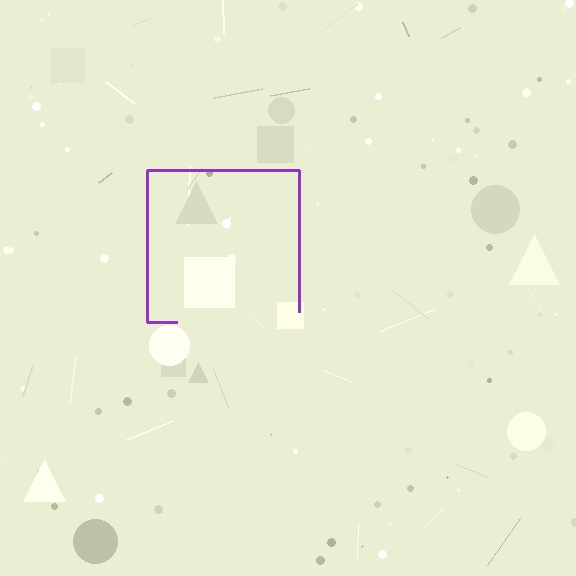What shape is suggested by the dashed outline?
The dashed outline suggests a square.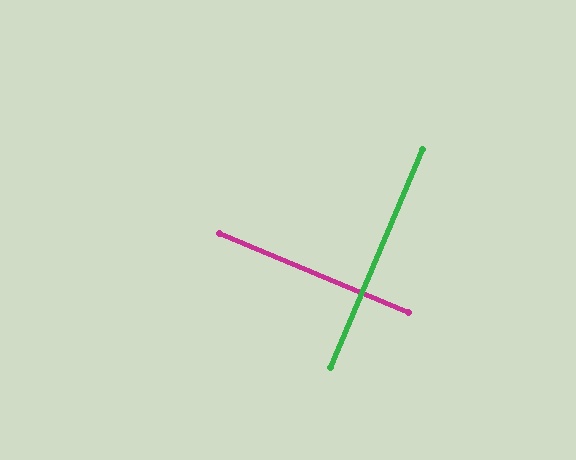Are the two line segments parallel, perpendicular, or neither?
Perpendicular — they meet at approximately 90°.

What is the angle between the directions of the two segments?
Approximately 90 degrees.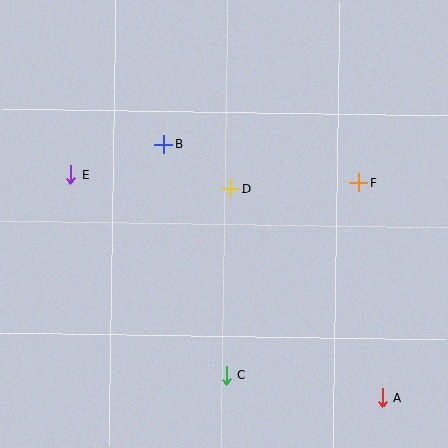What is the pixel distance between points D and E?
The distance between D and E is 160 pixels.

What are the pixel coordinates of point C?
Point C is at (226, 375).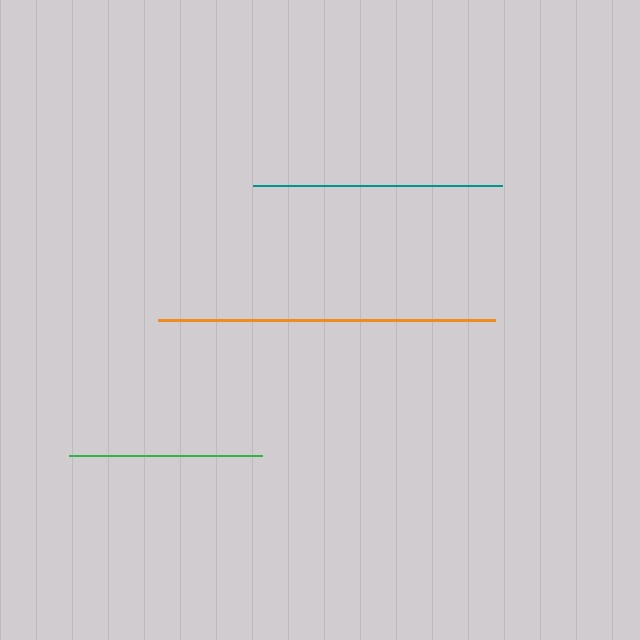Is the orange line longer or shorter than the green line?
The orange line is longer than the green line.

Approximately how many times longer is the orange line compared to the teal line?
The orange line is approximately 1.4 times the length of the teal line.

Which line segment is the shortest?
The green line is the shortest at approximately 193 pixels.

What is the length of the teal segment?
The teal segment is approximately 249 pixels long.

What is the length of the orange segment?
The orange segment is approximately 337 pixels long.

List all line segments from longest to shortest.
From longest to shortest: orange, teal, green.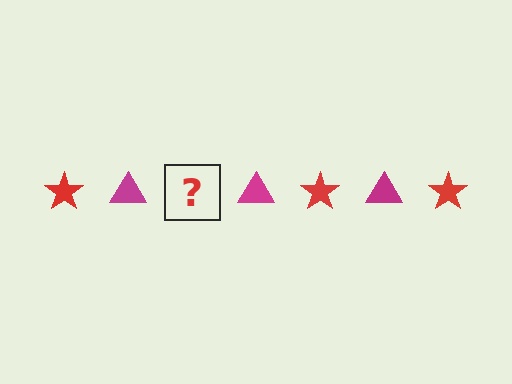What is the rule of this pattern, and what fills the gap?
The rule is that the pattern alternates between red star and magenta triangle. The gap should be filled with a red star.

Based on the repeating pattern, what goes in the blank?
The blank should be a red star.